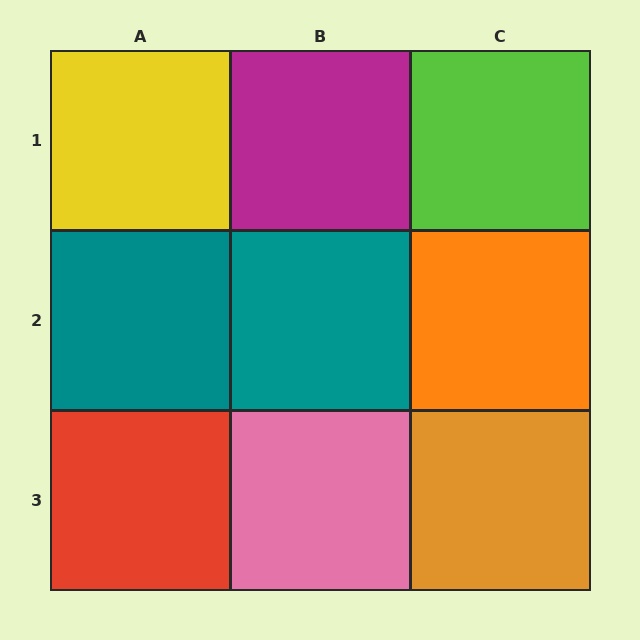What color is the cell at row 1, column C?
Lime.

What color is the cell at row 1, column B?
Magenta.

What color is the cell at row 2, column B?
Teal.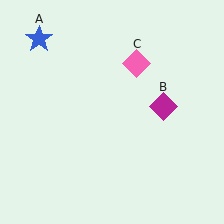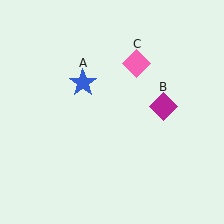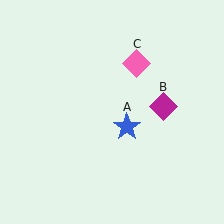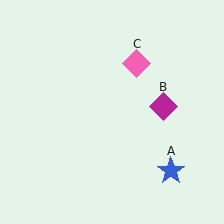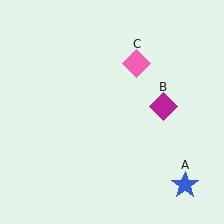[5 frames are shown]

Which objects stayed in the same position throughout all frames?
Magenta diamond (object B) and pink diamond (object C) remained stationary.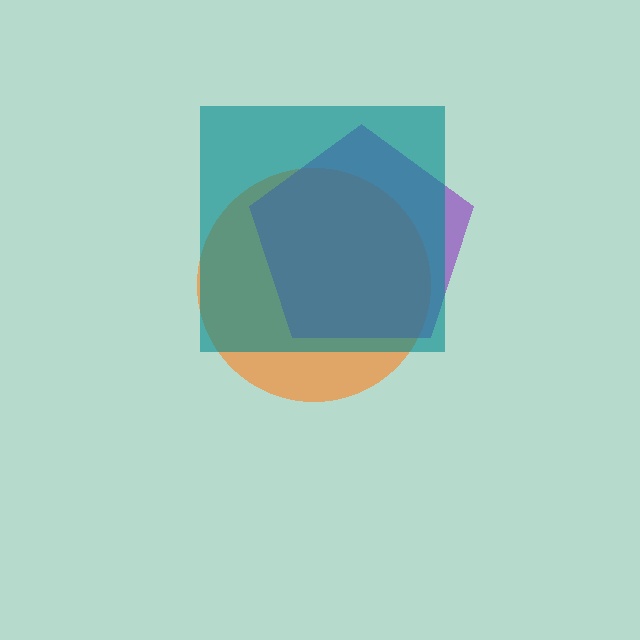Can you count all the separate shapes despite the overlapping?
Yes, there are 3 separate shapes.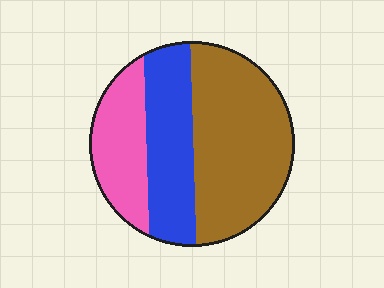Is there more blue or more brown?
Brown.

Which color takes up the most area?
Brown, at roughly 50%.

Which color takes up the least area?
Pink, at roughly 25%.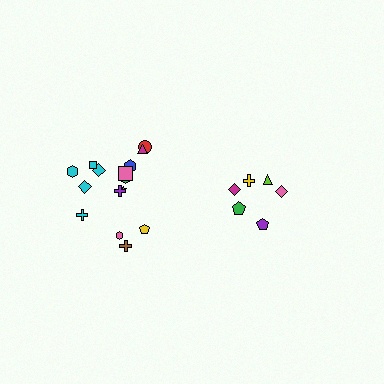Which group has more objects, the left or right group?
The left group.